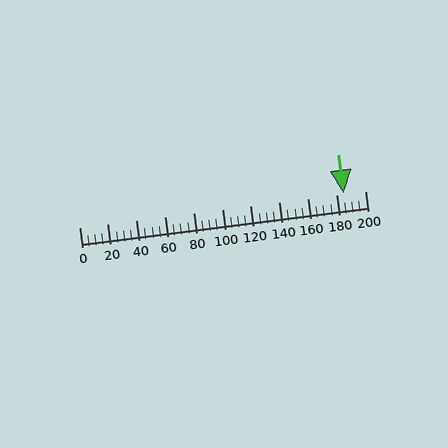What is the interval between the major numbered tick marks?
The major tick marks are spaced 20 units apart.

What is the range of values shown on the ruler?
The ruler shows values from 0 to 200.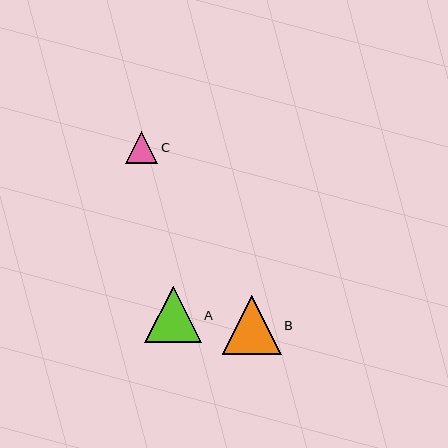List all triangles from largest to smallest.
From largest to smallest: B, A, C.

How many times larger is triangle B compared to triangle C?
Triangle B is approximately 1.8 times the size of triangle C.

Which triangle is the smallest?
Triangle C is the smallest with a size of approximately 33 pixels.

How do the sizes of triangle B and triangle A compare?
Triangle B and triangle A are approximately the same size.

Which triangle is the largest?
Triangle B is the largest with a size of approximately 59 pixels.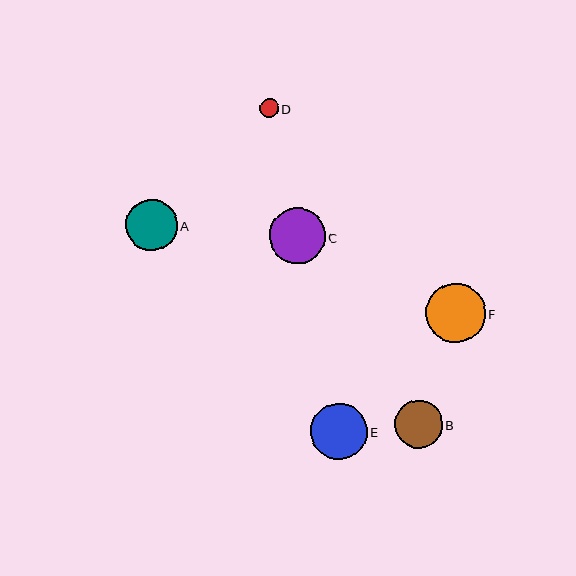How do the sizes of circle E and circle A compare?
Circle E and circle A are approximately the same size.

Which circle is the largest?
Circle F is the largest with a size of approximately 59 pixels.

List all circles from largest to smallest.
From largest to smallest: F, E, C, A, B, D.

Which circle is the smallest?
Circle D is the smallest with a size of approximately 19 pixels.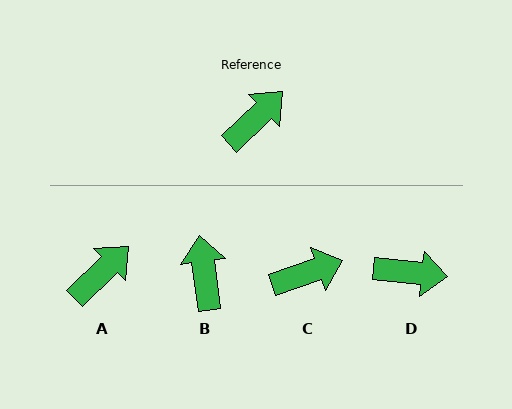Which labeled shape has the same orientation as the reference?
A.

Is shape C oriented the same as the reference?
No, it is off by about 25 degrees.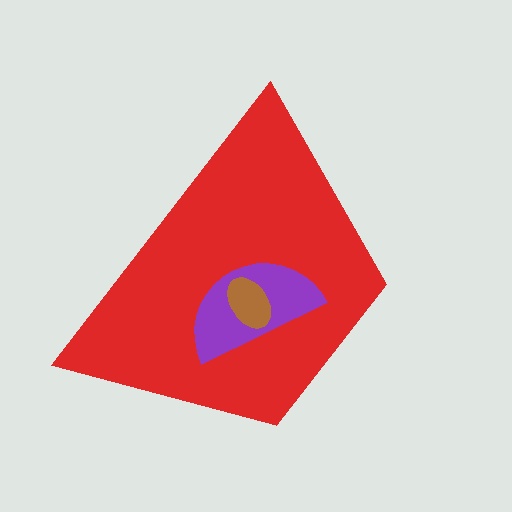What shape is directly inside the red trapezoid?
The purple semicircle.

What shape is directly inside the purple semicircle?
The brown ellipse.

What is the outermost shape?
The red trapezoid.